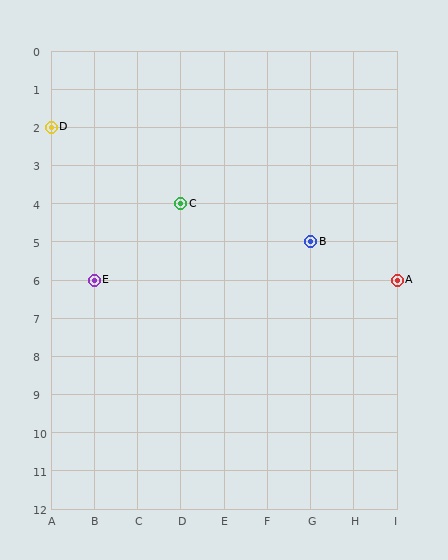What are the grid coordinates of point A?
Point A is at grid coordinates (I, 6).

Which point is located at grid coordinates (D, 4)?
Point C is at (D, 4).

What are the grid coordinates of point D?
Point D is at grid coordinates (A, 2).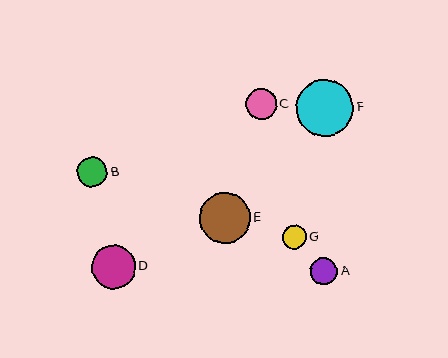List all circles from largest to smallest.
From largest to smallest: F, E, D, C, B, A, G.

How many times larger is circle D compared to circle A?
Circle D is approximately 1.6 times the size of circle A.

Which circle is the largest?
Circle F is the largest with a size of approximately 57 pixels.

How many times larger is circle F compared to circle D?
Circle F is approximately 1.3 times the size of circle D.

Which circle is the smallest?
Circle G is the smallest with a size of approximately 24 pixels.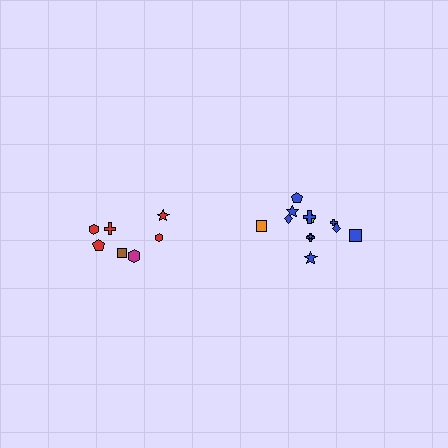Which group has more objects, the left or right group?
The right group.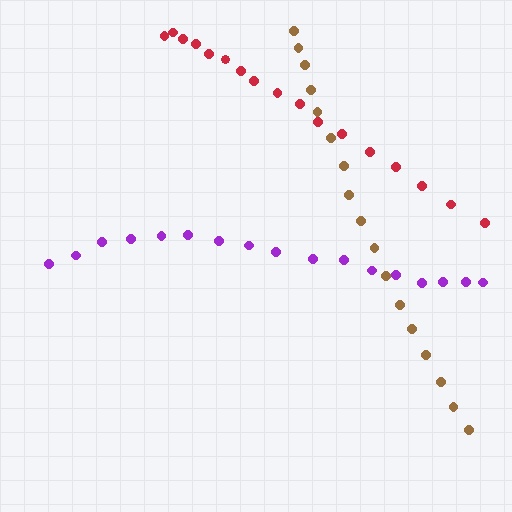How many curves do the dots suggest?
There are 3 distinct paths.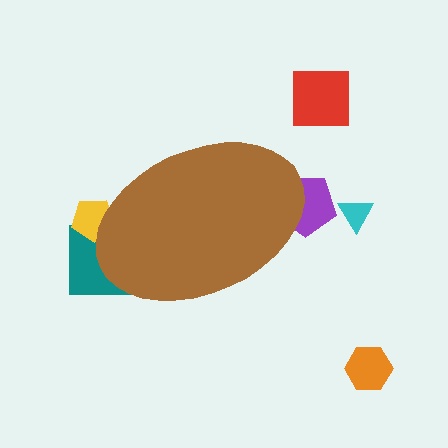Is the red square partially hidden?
No, the red square is fully visible.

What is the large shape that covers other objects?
A brown ellipse.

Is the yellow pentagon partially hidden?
Yes, the yellow pentagon is partially hidden behind the brown ellipse.